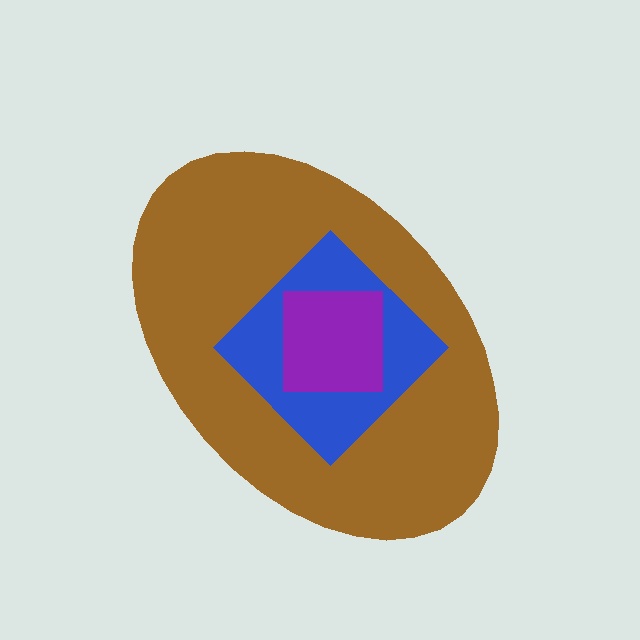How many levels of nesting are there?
3.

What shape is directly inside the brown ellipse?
The blue diamond.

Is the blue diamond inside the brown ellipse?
Yes.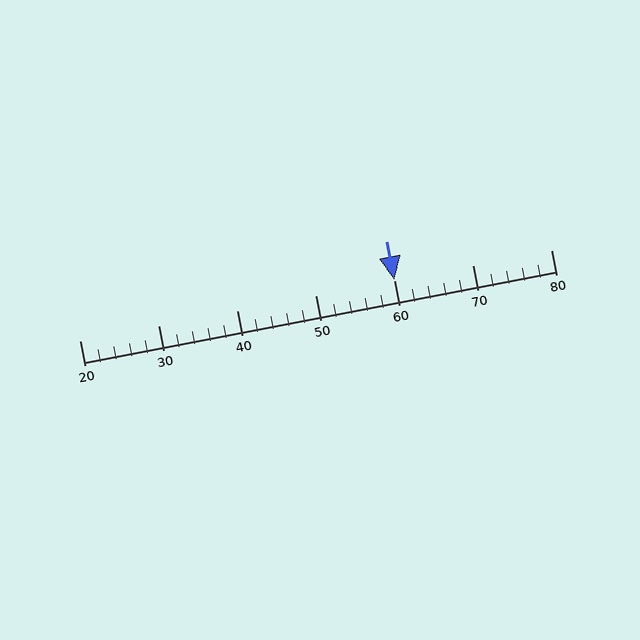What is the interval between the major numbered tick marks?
The major tick marks are spaced 10 units apart.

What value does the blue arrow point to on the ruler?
The blue arrow points to approximately 60.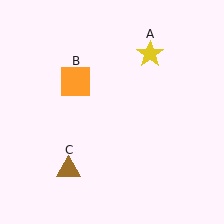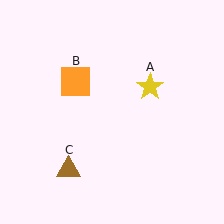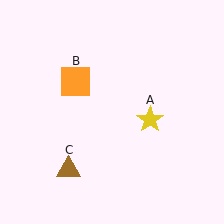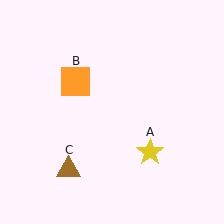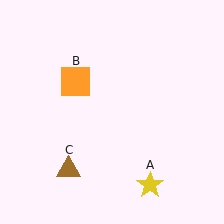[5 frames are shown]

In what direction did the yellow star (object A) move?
The yellow star (object A) moved down.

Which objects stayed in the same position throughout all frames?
Orange square (object B) and brown triangle (object C) remained stationary.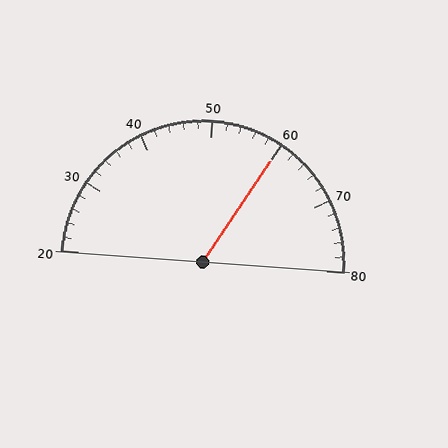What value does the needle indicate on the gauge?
The needle indicates approximately 60.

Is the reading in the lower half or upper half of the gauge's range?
The reading is in the upper half of the range (20 to 80).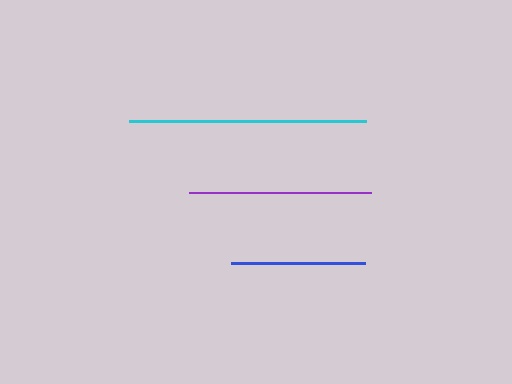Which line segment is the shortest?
The blue line is the shortest at approximately 134 pixels.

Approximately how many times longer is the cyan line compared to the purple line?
The cyan line is approximately 1.3 times the length of the purple line.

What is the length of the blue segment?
The blue segment is approximately 134 pixels long.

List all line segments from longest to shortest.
From longest to shortest: cyan, purple, blue.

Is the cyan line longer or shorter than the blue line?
The cyan line is longer than the blue line.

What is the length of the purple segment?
The purple segment is approximately 182 pixels long.